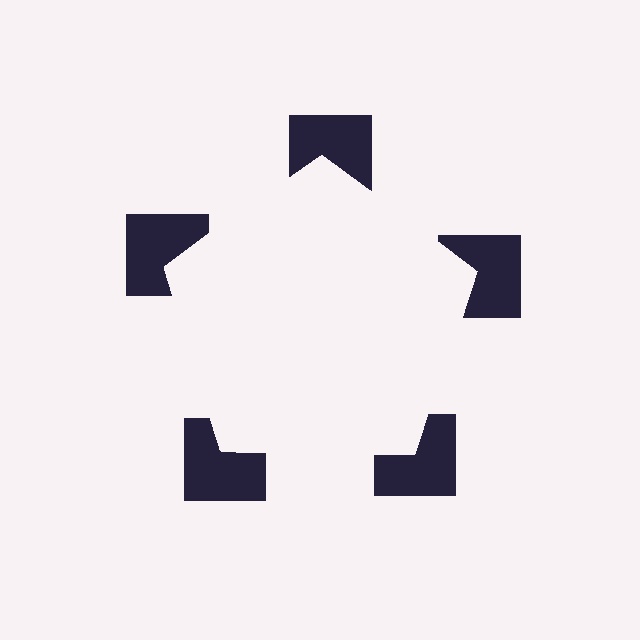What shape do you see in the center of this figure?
An illusory pentagon — its edges are inferred from the aligned wedge cuts in the notched squares, not physically drawn.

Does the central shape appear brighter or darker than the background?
It typically appears slightly brighter than the background, even though no actual brightness change is drawn.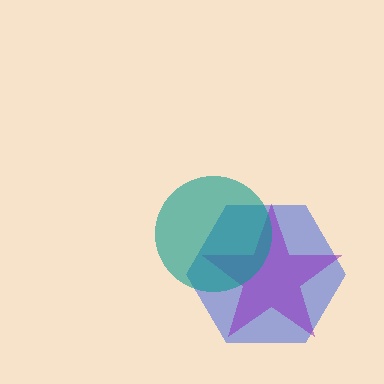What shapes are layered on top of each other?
The layered shapes are: a blue hexagon, a purple star, a teal circle.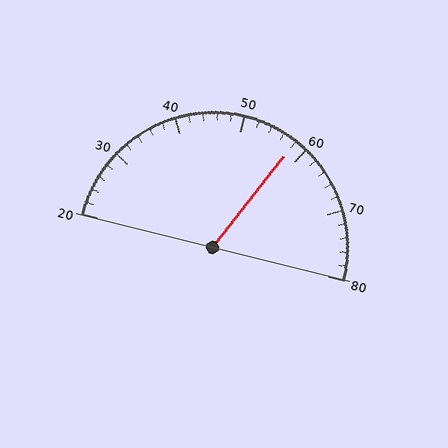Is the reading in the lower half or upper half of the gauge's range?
The reading is in the upper half of the range (20 to 80).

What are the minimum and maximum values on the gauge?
The gauge ranges from 20 to 80.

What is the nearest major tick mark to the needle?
The nearest major tick mark is 60.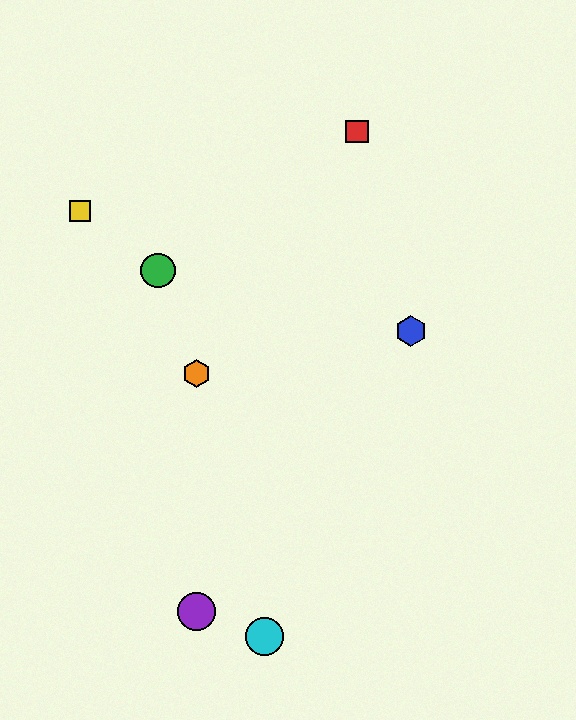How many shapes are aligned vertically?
2 shapes (the purple circle, the orange hexagon) are aligned vertically.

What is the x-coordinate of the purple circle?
The purple circle is at x≈196.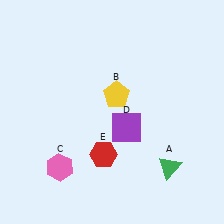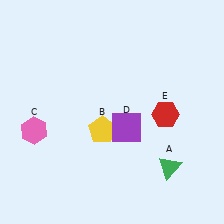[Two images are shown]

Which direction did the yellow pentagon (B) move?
The yellow pentagon (B) moved down.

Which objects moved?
The objects that moved are: the yellow pentagon (B), the pink hexagon (C), the red hexagon (E).